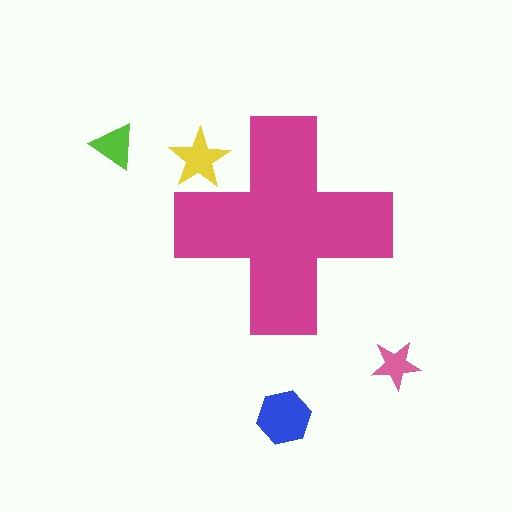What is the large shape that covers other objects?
A magenta cross.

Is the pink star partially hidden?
No, the pink star is fully visible.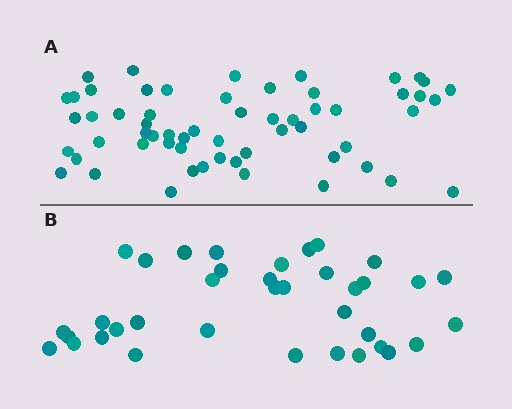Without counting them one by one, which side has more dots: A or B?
Region A (the top region) has more dots.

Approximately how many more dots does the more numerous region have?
Region A has approximately 20 more dots than region B.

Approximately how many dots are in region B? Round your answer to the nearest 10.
About 40 dots. (The exact count is 37, which rounds to 40.)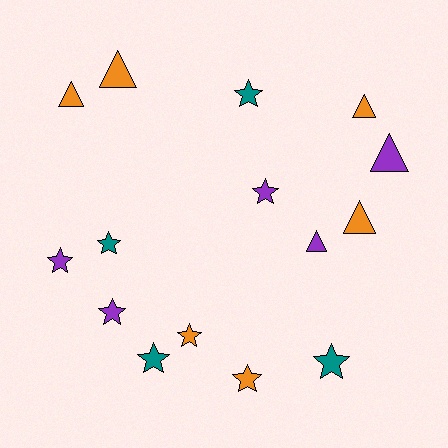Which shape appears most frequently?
Star, with 9 objects.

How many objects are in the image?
There are 15 objects.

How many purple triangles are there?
There are 2 purple triangles.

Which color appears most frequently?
Orange, with 6 objects.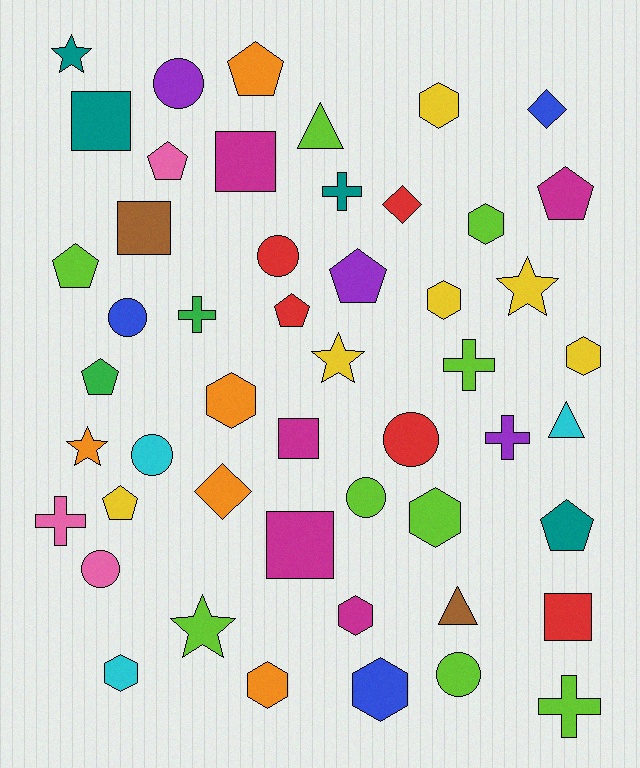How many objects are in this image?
There are 50 objects.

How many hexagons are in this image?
There are 10 hexagons.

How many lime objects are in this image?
There are 9 lime objects.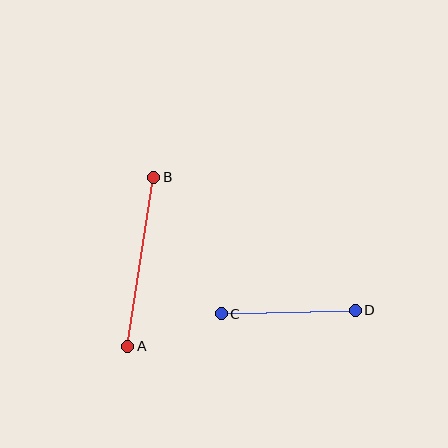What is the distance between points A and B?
The distance is approximately 171 pixels.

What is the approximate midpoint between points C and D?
The midpoint is at approximately (288, 312) pixels.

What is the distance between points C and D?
The distance is approximately 134 pixels.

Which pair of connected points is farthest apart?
Points A and B are farthest apart.